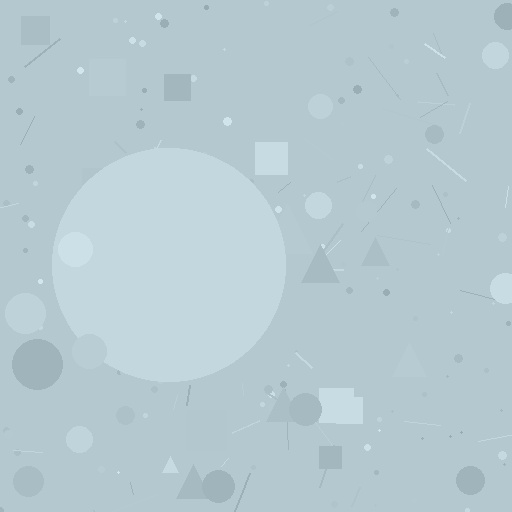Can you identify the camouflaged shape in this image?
The camouflaged shape is a circle.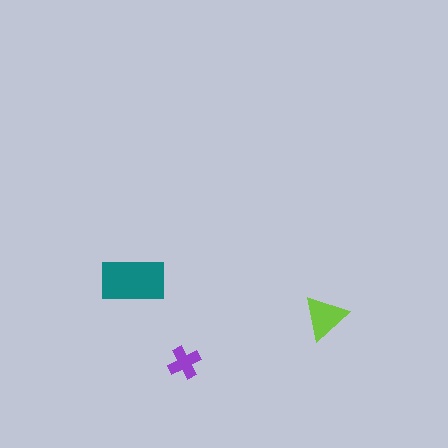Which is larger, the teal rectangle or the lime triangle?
The teal rectangle.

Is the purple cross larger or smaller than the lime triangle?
Smaller.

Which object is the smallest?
The purple cross.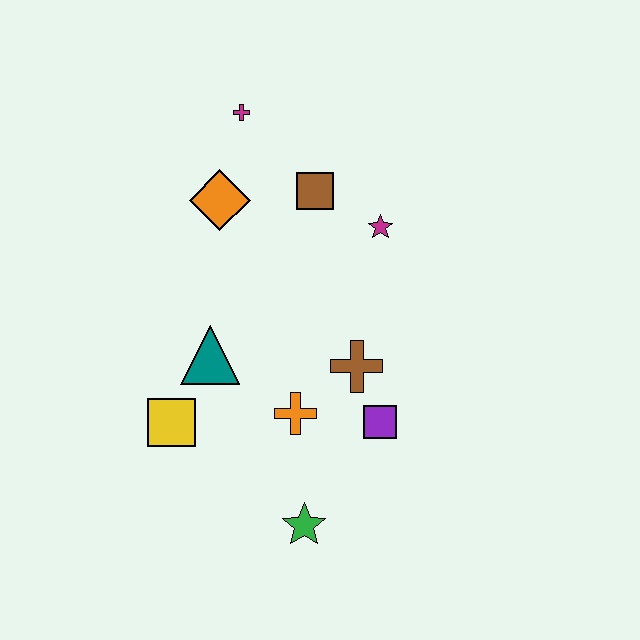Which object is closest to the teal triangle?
The yellow square is closest to the teal triangle.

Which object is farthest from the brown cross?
The magenta cross is farthest from the brown cross.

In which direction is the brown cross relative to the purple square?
The brown cross is above the purple square.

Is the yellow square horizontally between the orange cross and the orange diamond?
No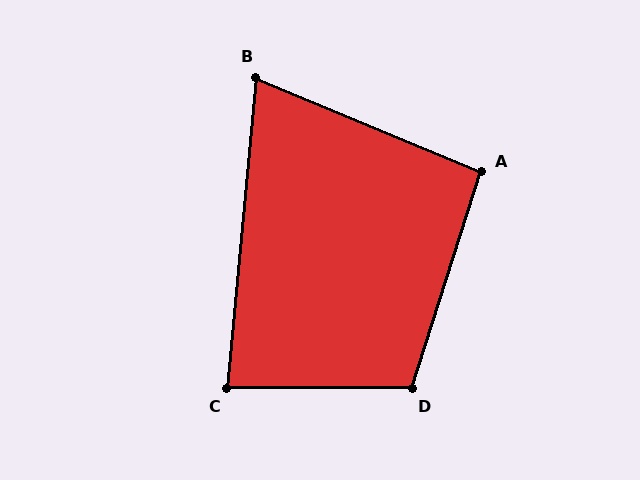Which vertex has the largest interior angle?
D, at approximately 107 degrees.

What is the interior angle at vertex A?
Approximately 95 degrees (obtuse).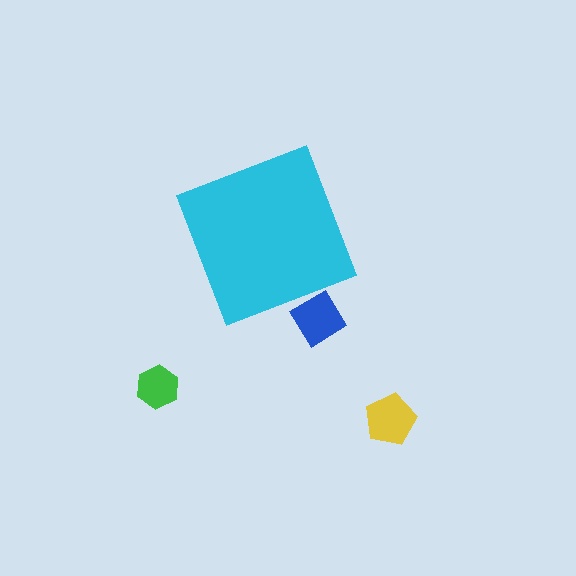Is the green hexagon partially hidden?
No, the green hexagon is fully visible.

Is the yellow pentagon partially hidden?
No, the yellow pentagon is fully visible.